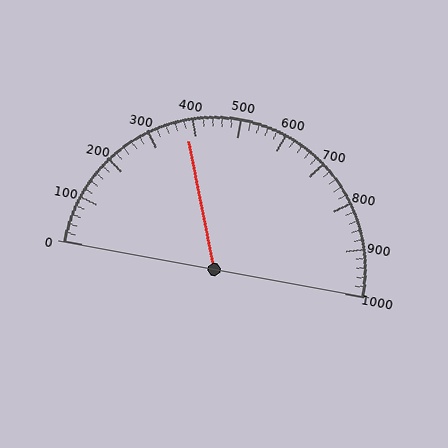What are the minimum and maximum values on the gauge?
The gauge ranges from 0 to 1000.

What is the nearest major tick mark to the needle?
The nearest major tick mark is 400.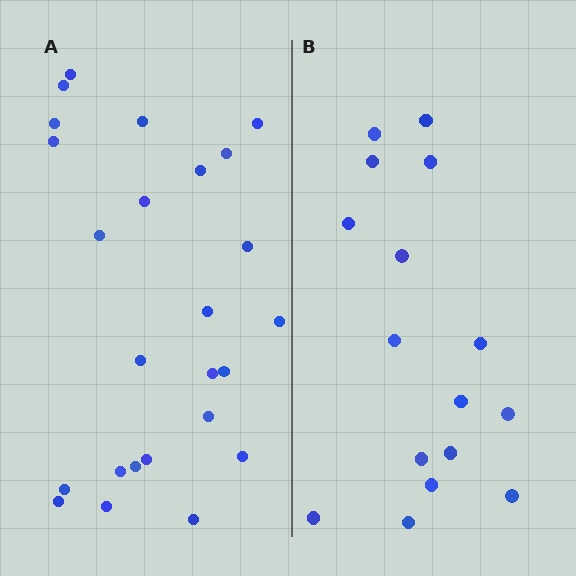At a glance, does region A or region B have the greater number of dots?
Region A (the left region) has more dots.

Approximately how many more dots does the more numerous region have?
Region A has roughly 8 or so more dots than region B.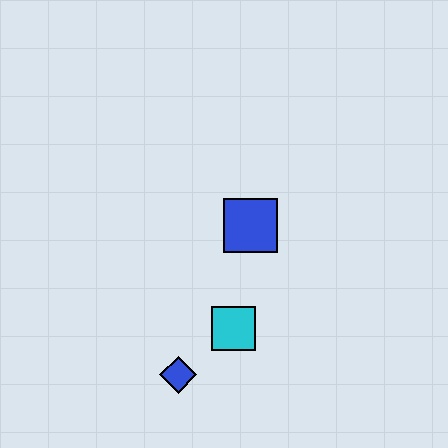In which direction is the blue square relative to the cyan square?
The blue square is above the cyan square.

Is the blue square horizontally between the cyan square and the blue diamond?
No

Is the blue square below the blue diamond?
No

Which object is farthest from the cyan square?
The blue square is farthest from the cyan square.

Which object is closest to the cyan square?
The blue diamond is closest to the cyan square.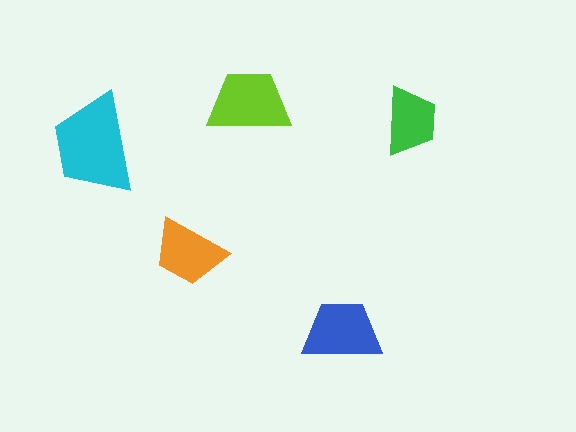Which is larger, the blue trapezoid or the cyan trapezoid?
The cyan one.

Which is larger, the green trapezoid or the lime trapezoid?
The lime one.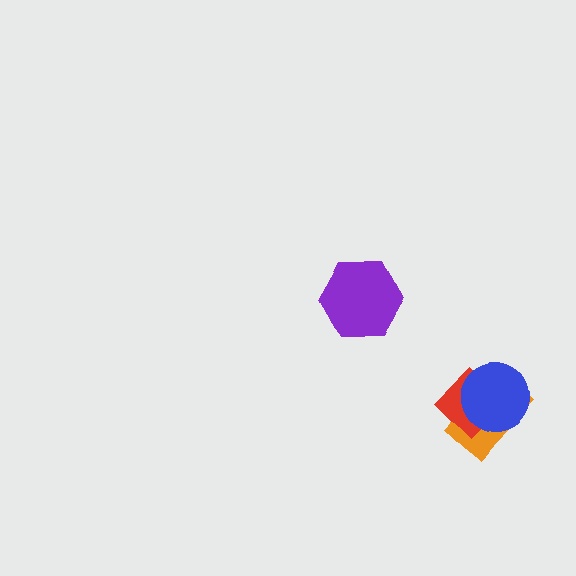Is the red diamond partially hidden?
Yes, it is partially covered by another shape.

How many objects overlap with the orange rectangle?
2 objects overlap with the orange rectangle.